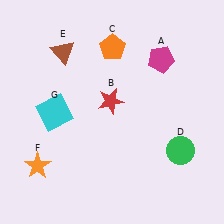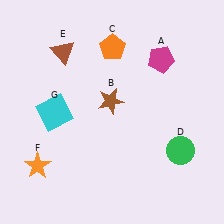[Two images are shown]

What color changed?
The star (B) changed from red in Image 1 to brown in Image 2.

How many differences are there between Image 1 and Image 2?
There is 1 difference between the two images.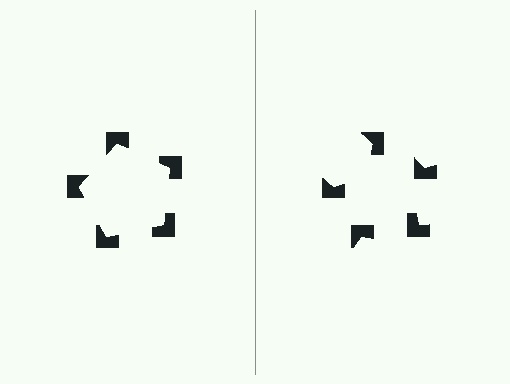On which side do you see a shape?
An illusory pentagon appears on the left side. On the right side the wedge cuts are rotated, so no coherent shape forms.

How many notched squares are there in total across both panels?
10 — 5 on each side.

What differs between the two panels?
The notched squares are positioned identically on both sides; only the wedge orientations differ. On the left they align to a pentagon; on the right they are misaligned.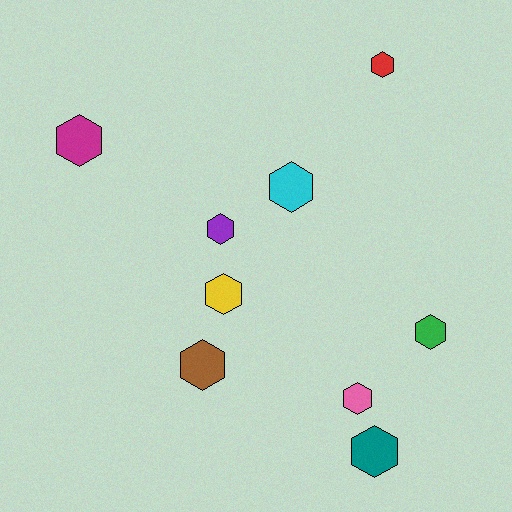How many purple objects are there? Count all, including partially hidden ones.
There is 1 purple object.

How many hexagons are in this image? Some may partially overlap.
There are 9 hexagons.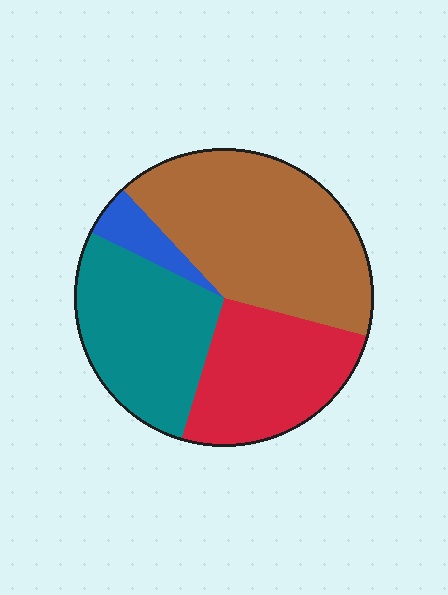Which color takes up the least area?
Blue, at roughly 5%.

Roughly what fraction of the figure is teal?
Teal covers 28% of the figure.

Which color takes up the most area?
Brown, at roughly 40%.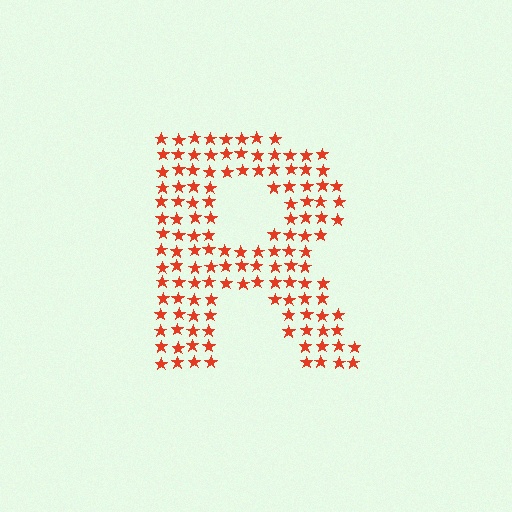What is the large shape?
The large shape is the letter R.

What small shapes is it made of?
It is made of small stars.